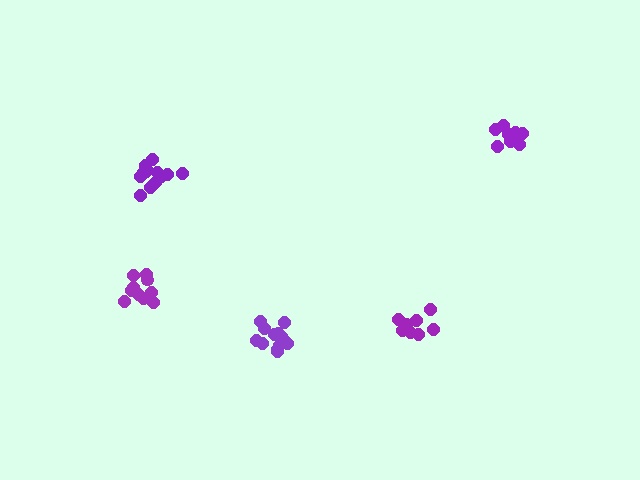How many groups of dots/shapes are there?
There are 5 groups.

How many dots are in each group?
Group 1: 8 dots, Group 2: 8 dots, Group 3: 10 dots, Group 4: 13 dots, Group 5: 13 dots (52 total).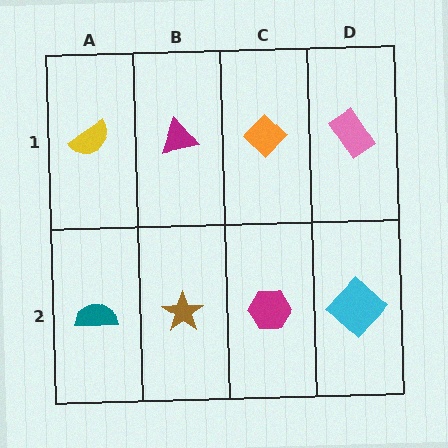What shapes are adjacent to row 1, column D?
A cyan diamond (row 2, column D), an orange diamond (row 1, column C).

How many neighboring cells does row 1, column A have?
2.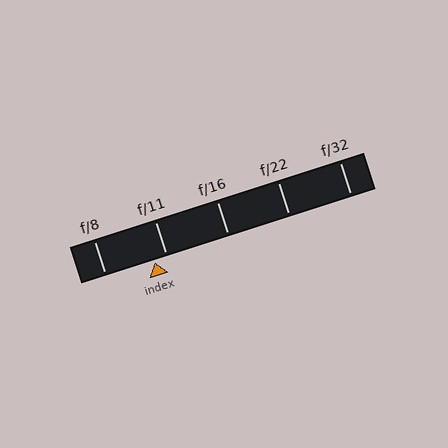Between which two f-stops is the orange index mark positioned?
The index mark is between f/8 and f/11.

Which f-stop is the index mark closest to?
The index mark is closest to f/11.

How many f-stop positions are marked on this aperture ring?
There are 5 f-stop positions marked.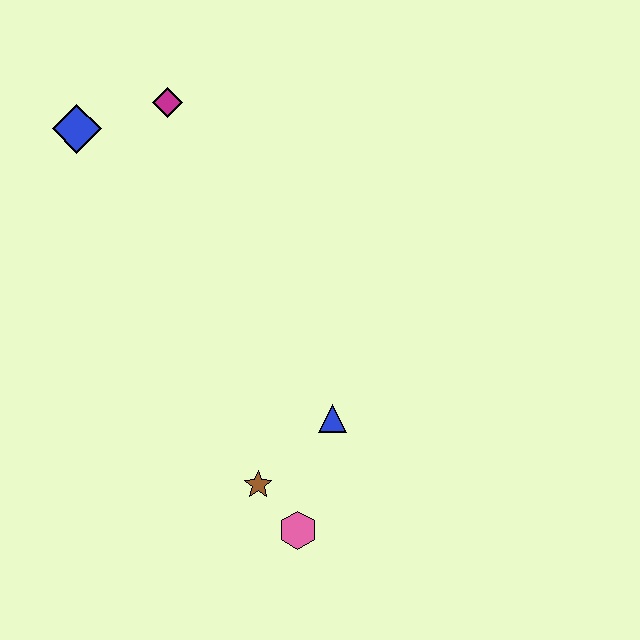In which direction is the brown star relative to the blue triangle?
The brown star is to the left of the blue triangle.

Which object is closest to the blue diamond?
The magenta diamond is closest to the blue diamond.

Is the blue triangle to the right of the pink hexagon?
Yes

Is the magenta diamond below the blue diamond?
No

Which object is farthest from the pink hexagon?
The blue diamond is farthest from the pink hexagon.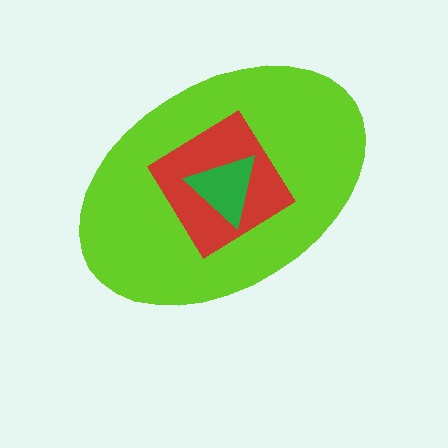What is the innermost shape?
The green triangle.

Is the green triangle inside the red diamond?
Yes.